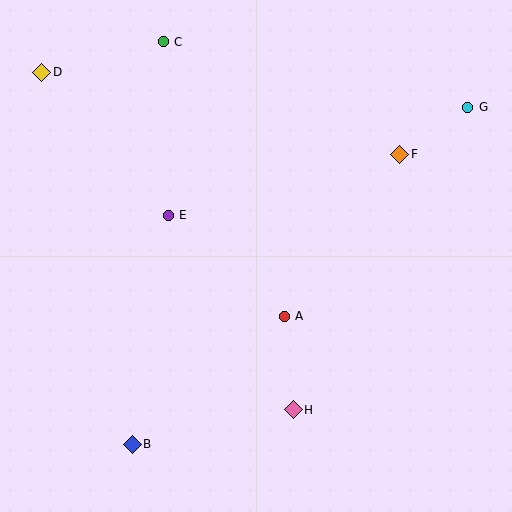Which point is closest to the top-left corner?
Point D is closest to the top-left corner.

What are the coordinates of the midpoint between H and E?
The midpoint between H and E is at (231, 312).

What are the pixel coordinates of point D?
Point D is at (42, 72).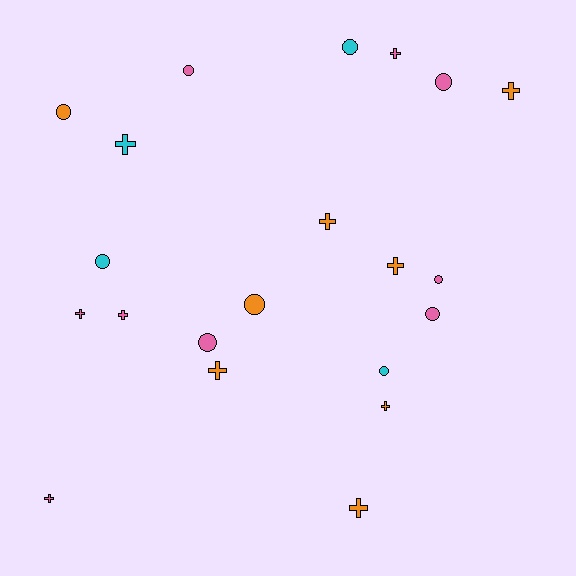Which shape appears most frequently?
Cross, with 11 objects.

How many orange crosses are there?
There are 6 orange crosses.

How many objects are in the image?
There are 21 objects.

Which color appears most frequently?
Pink, with 9 objects.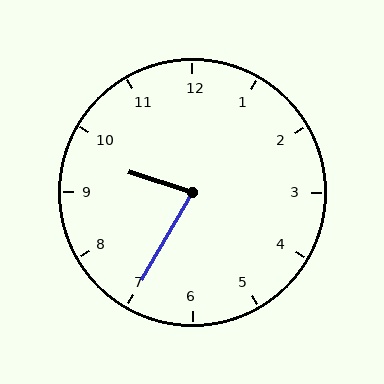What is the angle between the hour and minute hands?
Approximately 78 degrees.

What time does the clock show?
9:35.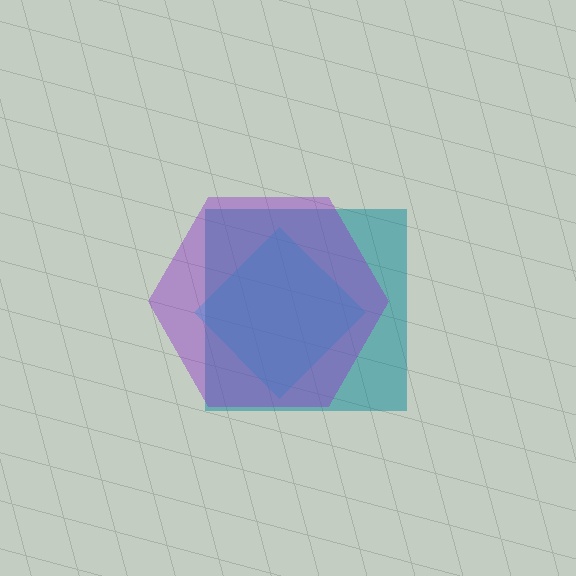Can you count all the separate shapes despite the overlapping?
Yes, there are 3 separate shapes.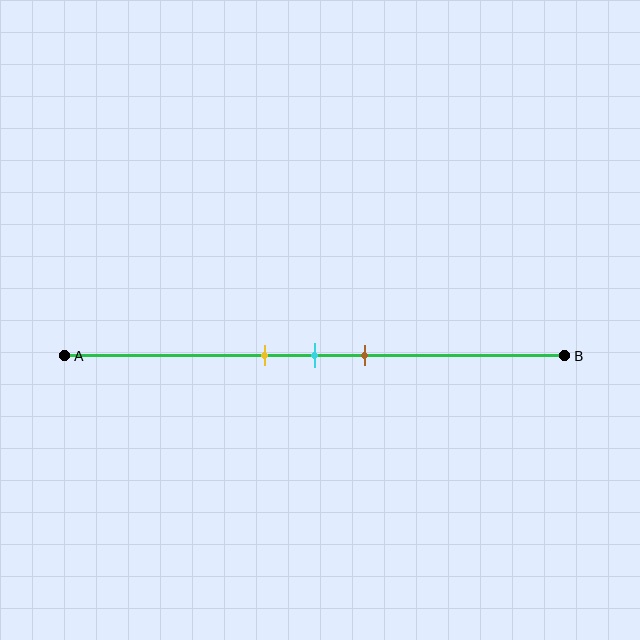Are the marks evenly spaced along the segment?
Yes, the marks are approximately evenly spaced.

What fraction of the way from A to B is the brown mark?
The brown mark is approximately 60% (0.6) of the way from A to B.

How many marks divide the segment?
There are 3 marks dividing the segment.